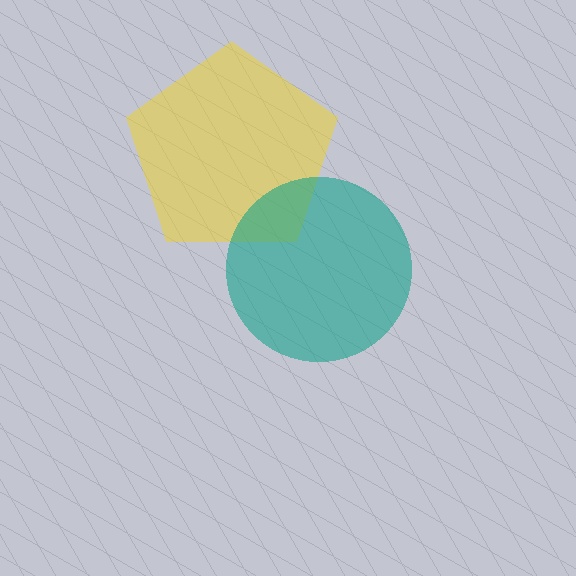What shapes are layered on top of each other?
The layered shapes are: a yellow pentagon, a teal circle.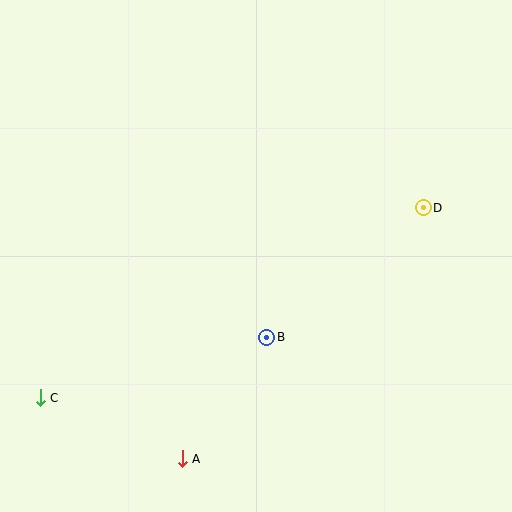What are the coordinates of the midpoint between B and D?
The midpoint between B and D is at (345, 272).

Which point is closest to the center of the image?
Point B at (267, 337) is closest to the center.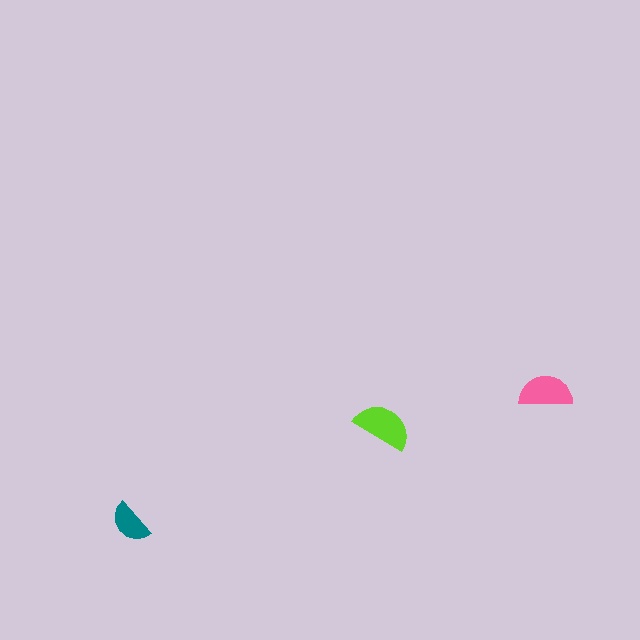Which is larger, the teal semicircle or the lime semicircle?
The lime one.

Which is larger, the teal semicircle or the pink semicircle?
The pink one.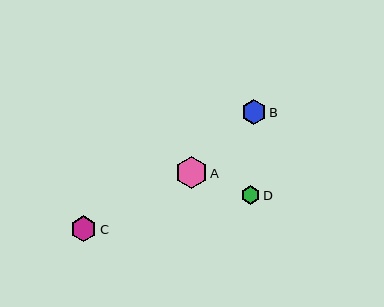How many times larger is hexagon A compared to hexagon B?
Hexagon A is approximately 1.3 times the size of hexagon B.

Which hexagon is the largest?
Hexagon A is the largest with a size of approximately 32 pixels.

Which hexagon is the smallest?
Hexagon D is the smallest with a size of approximately 19 pixels.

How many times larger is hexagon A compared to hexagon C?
Hexagon A is approximately 1.2 times the size of hexagon C.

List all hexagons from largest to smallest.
From largest to smallest: A, C, B, D.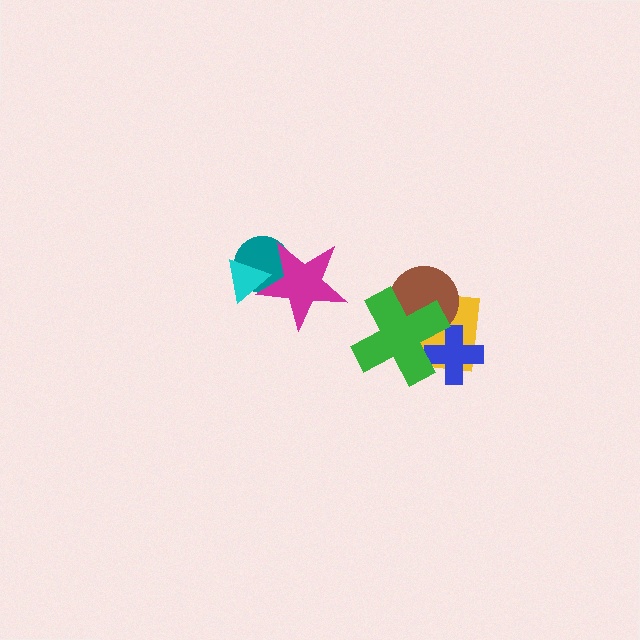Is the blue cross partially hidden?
Yes, it is partially covered by another shape.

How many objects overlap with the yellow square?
3 objects overlap with the yellow square.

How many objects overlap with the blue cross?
2 objects overlap with the blue cross.